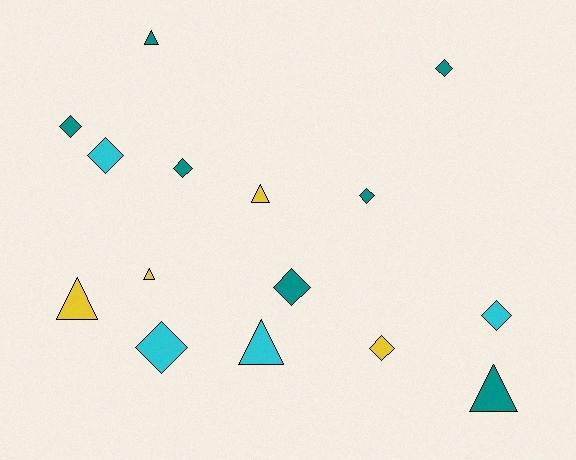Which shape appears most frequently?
Diamond, with 9 objects.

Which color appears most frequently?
Teal, with 7 objects.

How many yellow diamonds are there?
There is 1 yellow diamond.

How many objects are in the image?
There are 15 objects.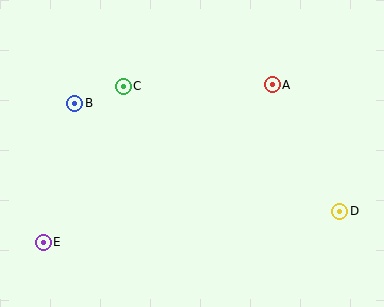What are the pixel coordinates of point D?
Point D is at (340, 211).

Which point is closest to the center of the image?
Point C at (123, 86) is closest to the center.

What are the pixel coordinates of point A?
Point A is at (272, 85).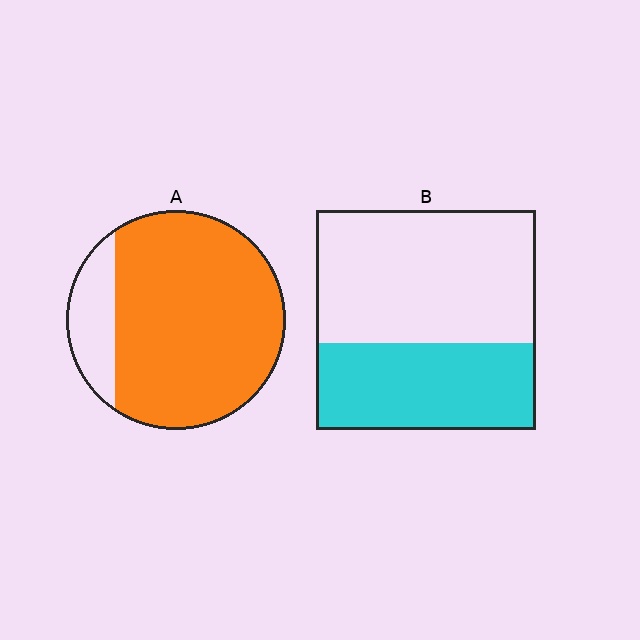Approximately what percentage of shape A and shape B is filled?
A is approximately 85% and B is approximately 40%.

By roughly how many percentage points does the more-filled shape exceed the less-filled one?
By roughly 45 percentage points (A over B).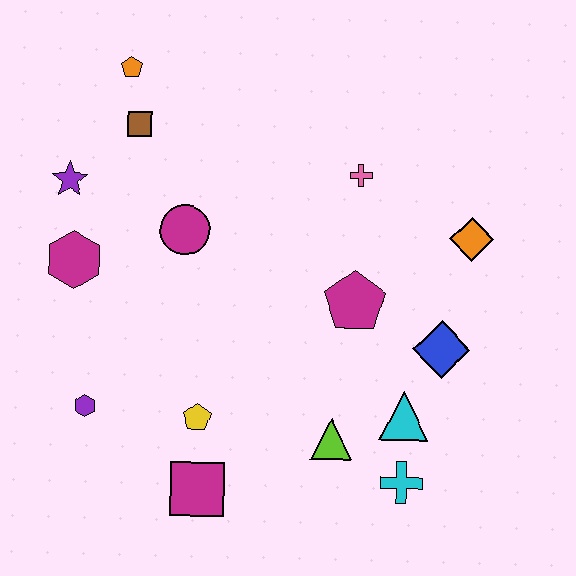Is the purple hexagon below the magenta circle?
Yes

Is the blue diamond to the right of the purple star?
Yes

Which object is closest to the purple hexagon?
The yellow pentagon is closest to the purple hexagon.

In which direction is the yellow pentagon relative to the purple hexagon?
The yellow pentagon is to the right of the purple hexagon.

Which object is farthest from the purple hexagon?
The orange diamond is farthest from the purple hexagon.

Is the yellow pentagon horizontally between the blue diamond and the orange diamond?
No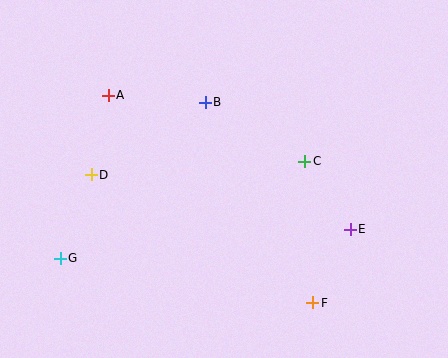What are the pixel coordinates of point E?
Point E is at (350, 229).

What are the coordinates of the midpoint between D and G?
The midpoint between D and G is at (76, 216).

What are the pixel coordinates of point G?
Point G is at (60, 258).